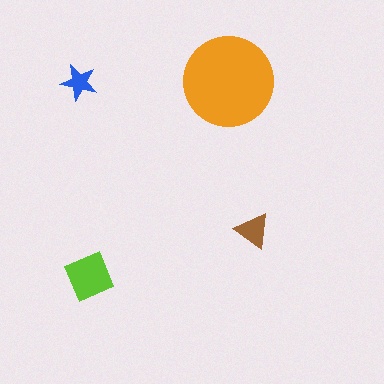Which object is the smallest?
The blue star.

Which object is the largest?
The orange circle.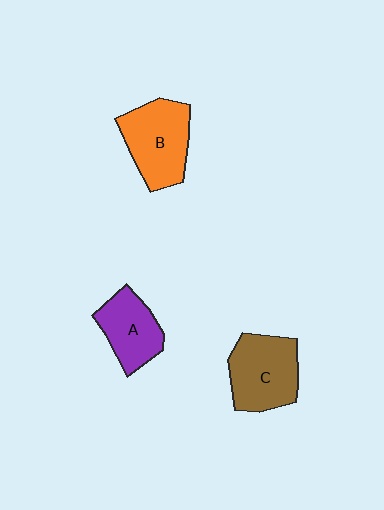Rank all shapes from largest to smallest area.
From largest to smallest: B (orange), C (brown), A (purple).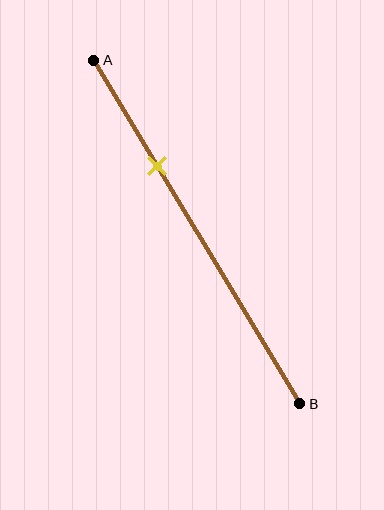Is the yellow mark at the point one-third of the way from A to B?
Yes, the mark is approximately at the one-third point.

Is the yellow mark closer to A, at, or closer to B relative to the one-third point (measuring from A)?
The yellow mark is approximately at the one-third point of segment AB.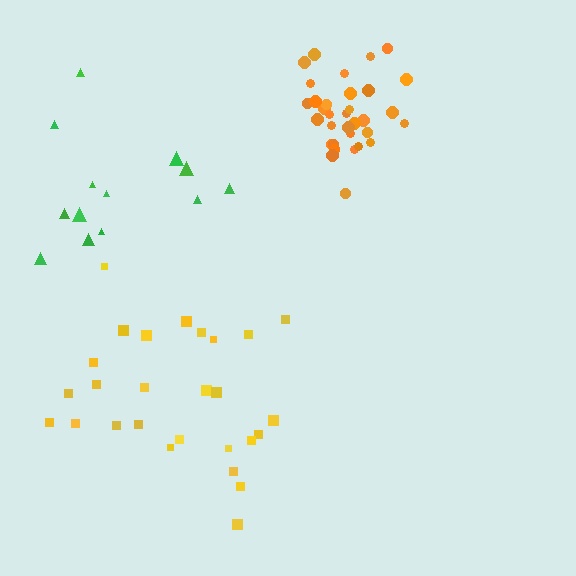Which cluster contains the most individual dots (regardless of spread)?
Orange (33).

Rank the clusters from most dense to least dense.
orange, yellow, green.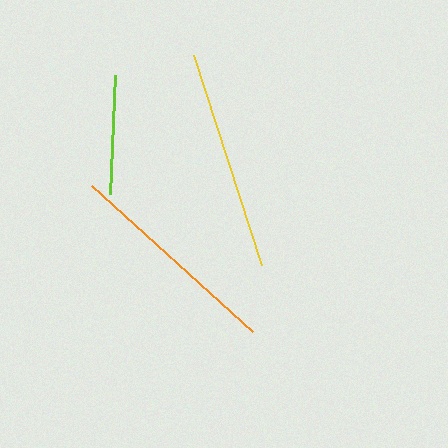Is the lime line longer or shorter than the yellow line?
The yellow line is longer than the lime line.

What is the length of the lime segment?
The lime segment is approximately 119 pixels long.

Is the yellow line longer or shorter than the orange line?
The yellow line is longer than the orange line.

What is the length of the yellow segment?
The yellow segment is approximately 220 pixels long.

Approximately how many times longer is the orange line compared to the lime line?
The orange line is approximately 1.8 times the length of the lime line.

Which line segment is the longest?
The yellow line is the longest at approximately 220 pixels.